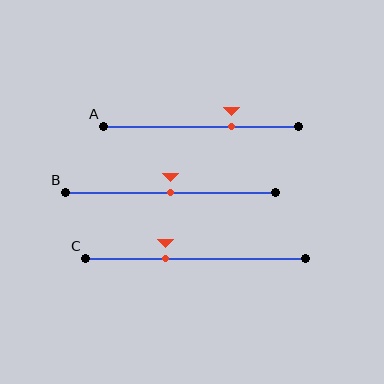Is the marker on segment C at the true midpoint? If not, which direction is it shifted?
No, the marker on segment C is shifted to the left by about 13% of the segment length.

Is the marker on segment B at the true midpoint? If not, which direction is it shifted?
Yes, the marker on segment B is at the true midpoint.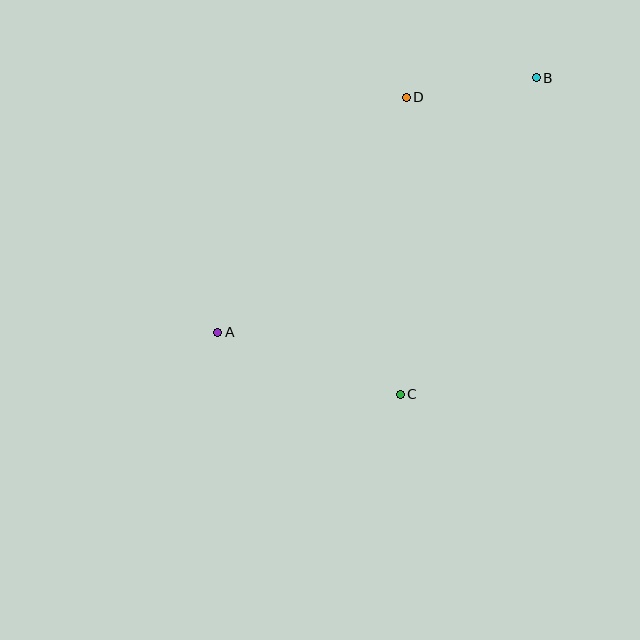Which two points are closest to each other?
Points B and D are closest to each other.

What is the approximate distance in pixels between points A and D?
The distance between A and D is approximately 301 pixels.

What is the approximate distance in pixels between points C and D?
The distance between C and D is approximately 297 pixels.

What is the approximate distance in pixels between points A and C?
The distance between A and C is approximately 193 pixels.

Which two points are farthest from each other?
Points A and B are farthest from each other.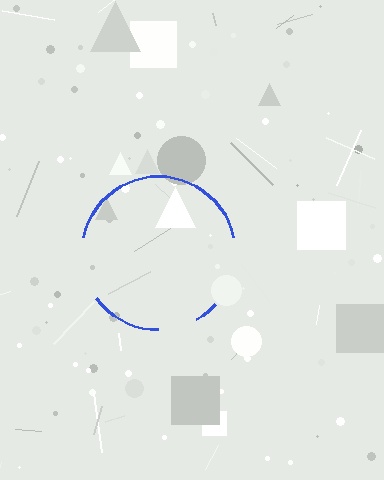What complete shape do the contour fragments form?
The contour fragments form a circle.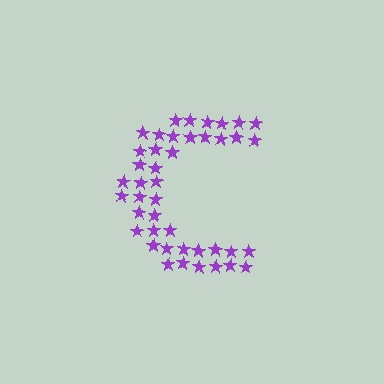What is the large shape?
The large shape is the letter C.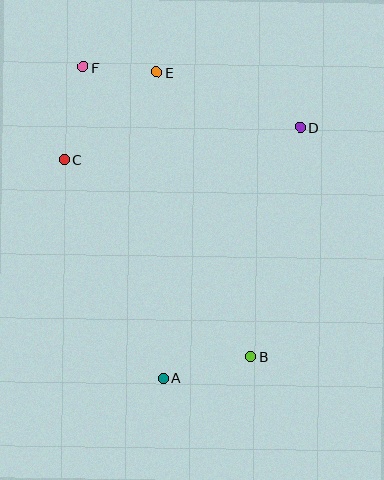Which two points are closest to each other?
Points E and F are closest to each other.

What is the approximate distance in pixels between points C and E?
The distance between C and E is approximately 128 pixels.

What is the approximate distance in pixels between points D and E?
The distance between D and E is approximately 153 pixels.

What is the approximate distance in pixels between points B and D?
The distance between B and D is approximately 235 pixels.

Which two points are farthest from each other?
Points B and F are farthest from each other.